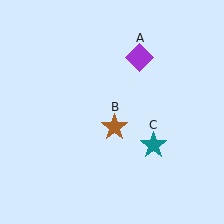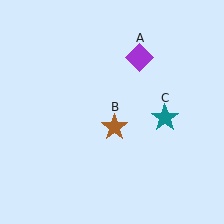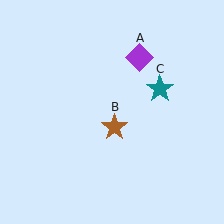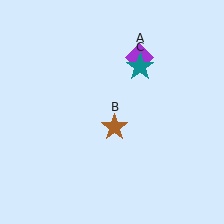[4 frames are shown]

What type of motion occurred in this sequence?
The teal star (object C) rotated counterclockwise around the center of the scene.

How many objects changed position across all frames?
1 object changed position: teal star (object C).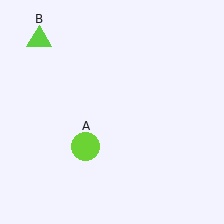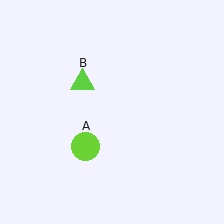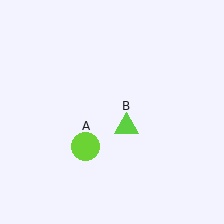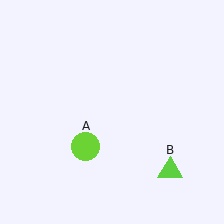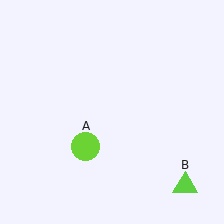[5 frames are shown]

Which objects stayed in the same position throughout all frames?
Lime circle (object A) remained stationary.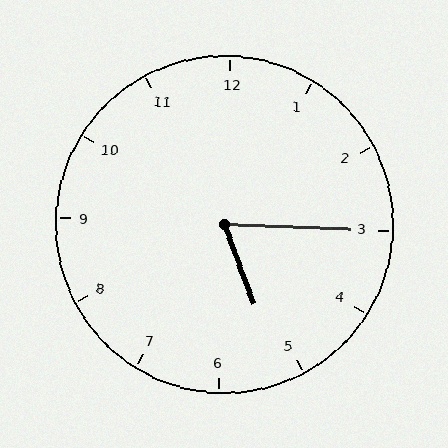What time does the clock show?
5:15.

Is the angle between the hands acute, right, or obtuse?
It is acute.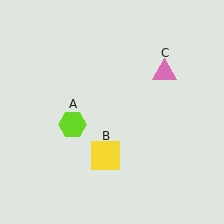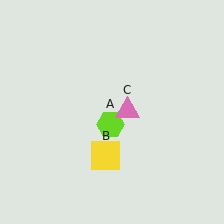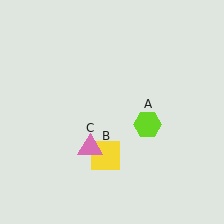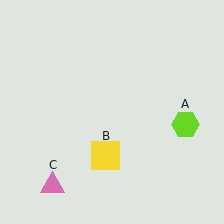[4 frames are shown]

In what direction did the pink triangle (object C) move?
The pink triangle (object C) moved down and to the left.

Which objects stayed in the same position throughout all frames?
Yellow square (object B) remained stationary.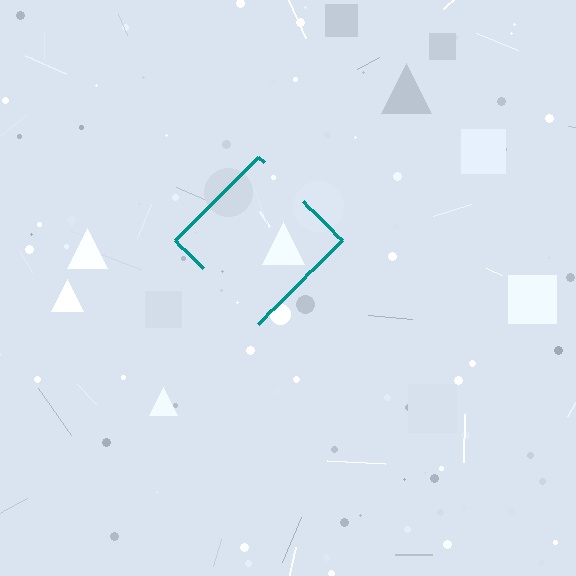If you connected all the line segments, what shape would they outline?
They would outline a diamond.